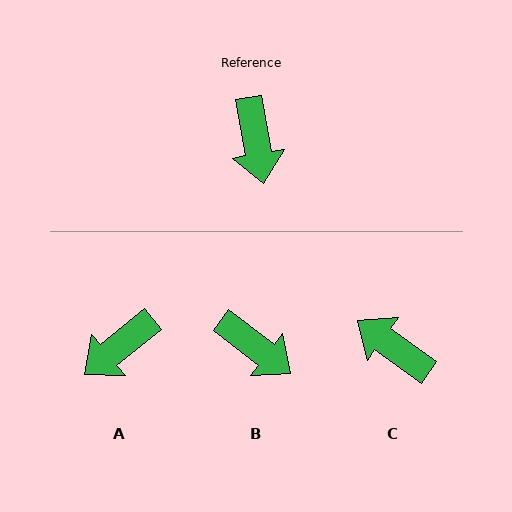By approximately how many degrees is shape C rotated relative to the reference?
Approximately 136 degrees clockwise.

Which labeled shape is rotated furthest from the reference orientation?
C, about 136 degrees away.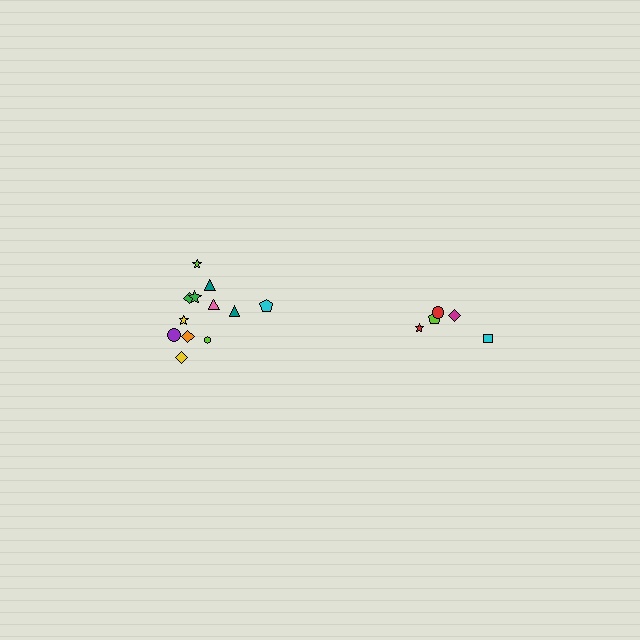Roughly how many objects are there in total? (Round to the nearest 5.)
Roughly 15 objects in total.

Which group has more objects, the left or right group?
The left group.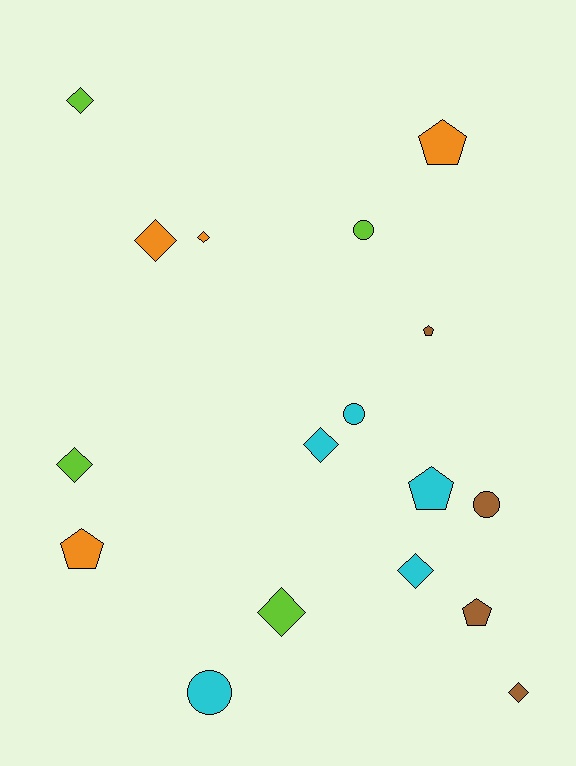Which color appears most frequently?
Cyan, with 5 objects.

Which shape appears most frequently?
Diamond, with 8 objects.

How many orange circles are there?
There are no orange circles.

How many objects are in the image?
There are 17 objects.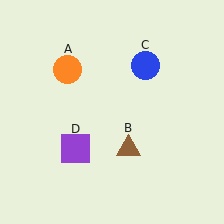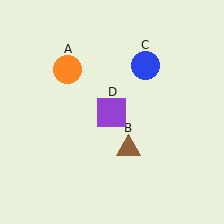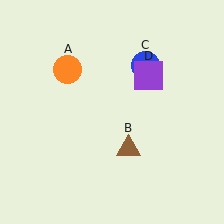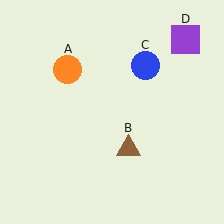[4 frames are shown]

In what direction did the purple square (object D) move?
The purple square (object D) moved up and to the right.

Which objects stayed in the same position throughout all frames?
Orange circle (object A) and brown triangle (object B) and blue circle (object C) remained stationary.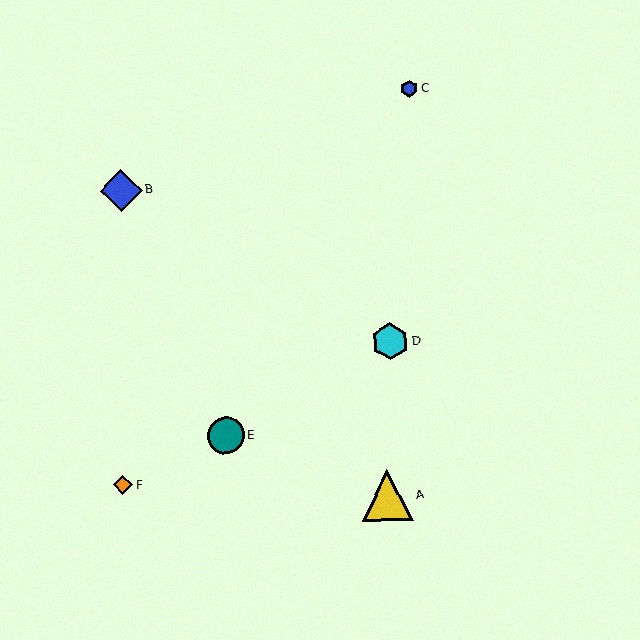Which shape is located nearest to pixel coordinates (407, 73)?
The blue hexagon (labeled C) at (409, 88) is nearest to that location.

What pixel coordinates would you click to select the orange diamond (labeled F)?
Click at (123, 485) to select the orange diamond F.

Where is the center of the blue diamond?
The center of the blue diamond is at (121, 190).